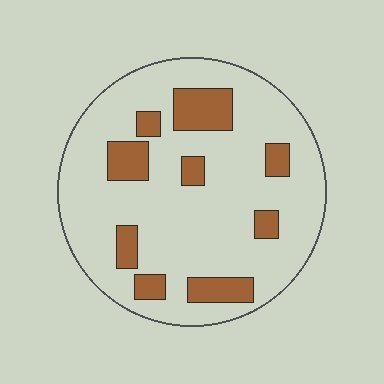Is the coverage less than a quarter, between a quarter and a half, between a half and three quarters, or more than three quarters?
Less than a quarter.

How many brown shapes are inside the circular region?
9.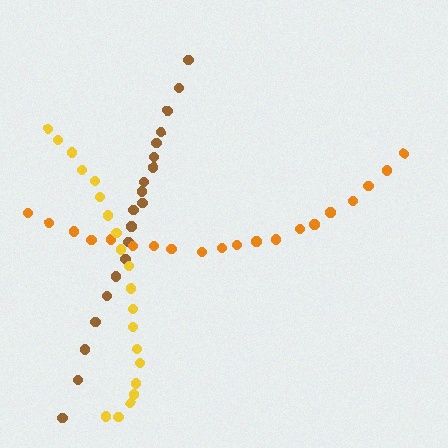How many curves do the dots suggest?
There are 3 distinct paths.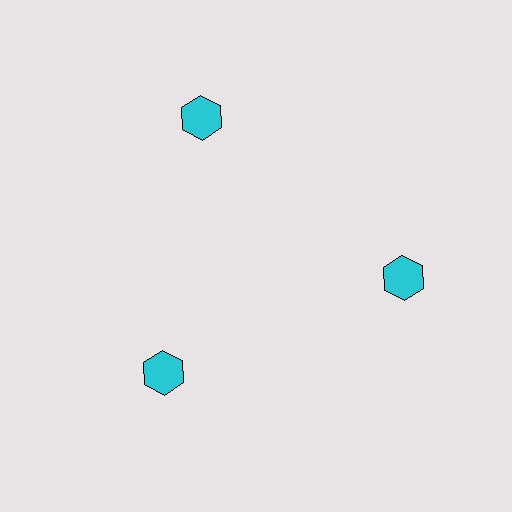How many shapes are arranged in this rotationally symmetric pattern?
There are 3 shapes, arranged in 3 groups of 1.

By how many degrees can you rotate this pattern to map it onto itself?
The pattern maps onto itself every 120 degrees of rotation.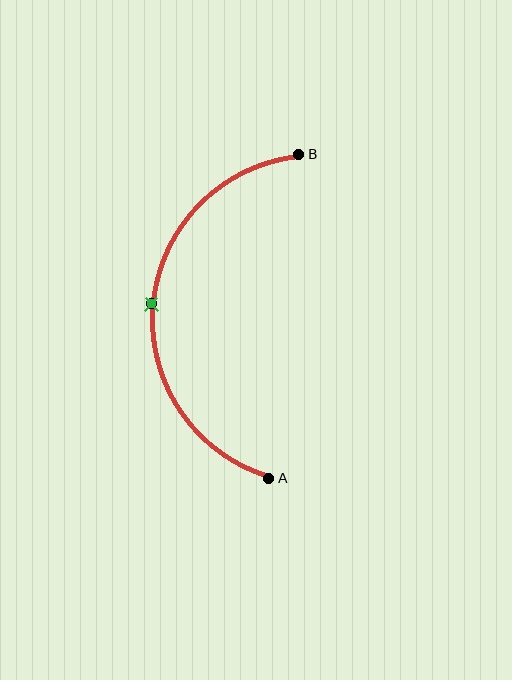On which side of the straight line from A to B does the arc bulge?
The arc bulges to the left of the straight line connecting A and B.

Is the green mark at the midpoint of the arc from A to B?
Yes. The green mark lies on the arc at equal arc-length from both A and B — it is the arc midpoint.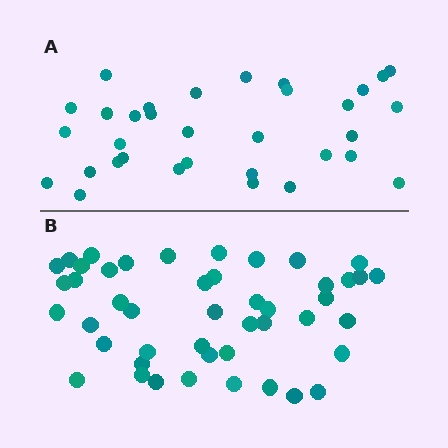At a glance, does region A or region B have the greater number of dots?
Region B (the bottom region) has more dots.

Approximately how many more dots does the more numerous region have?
Region B has approximately 15 more dots than region A.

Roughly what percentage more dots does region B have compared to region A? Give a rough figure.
About 40% more.